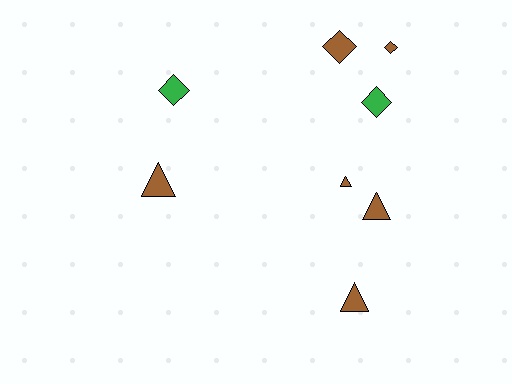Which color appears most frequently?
Brown, with 6 objects.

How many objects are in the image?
There are 8 objects.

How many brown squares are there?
There are no brown squares.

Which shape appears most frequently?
Triangle, with 4 objects.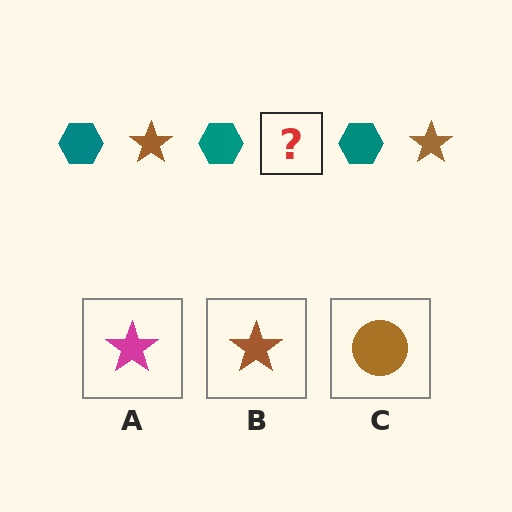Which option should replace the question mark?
Option B.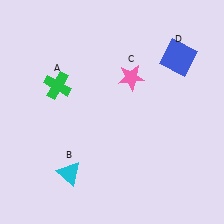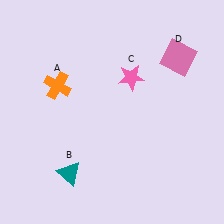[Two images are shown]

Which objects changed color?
A changed from green to orange. B changed from cyan to teal. D changed from blue to pink.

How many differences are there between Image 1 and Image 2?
There are 3 differences between the two images.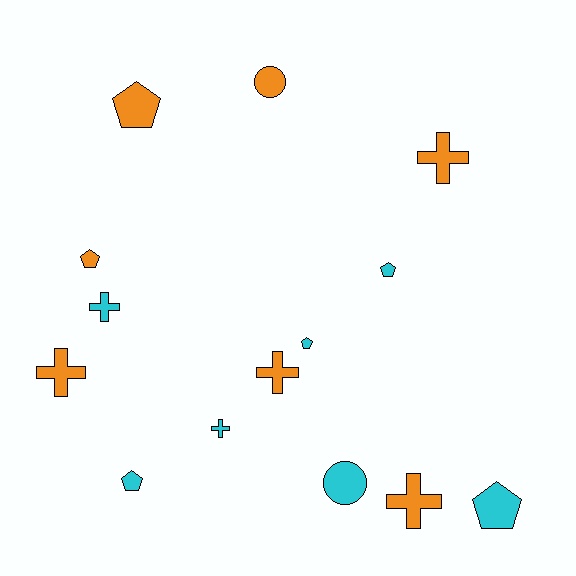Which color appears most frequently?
Cyan, with 7 objects.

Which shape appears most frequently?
Cross, with 6 objects.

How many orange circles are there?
There is 1 orange circle.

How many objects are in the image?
There are 14 objects.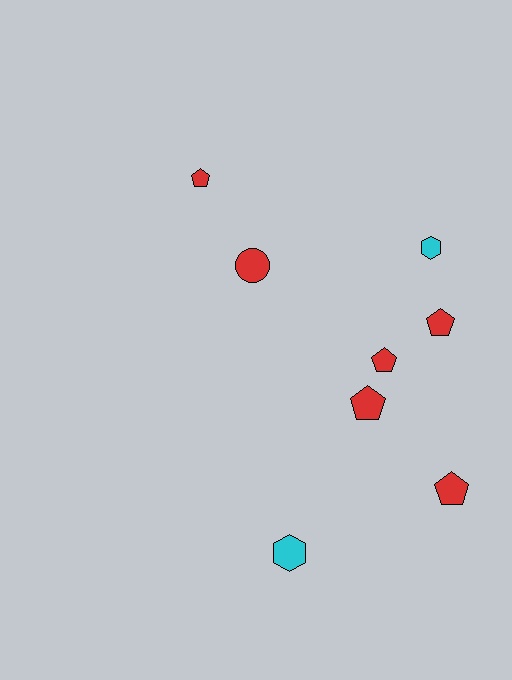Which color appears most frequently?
Red, with 6 objects.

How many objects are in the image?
There are 8 objects.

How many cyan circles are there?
There are no cyan circles.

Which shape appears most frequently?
Pentagon, with 5 objects.